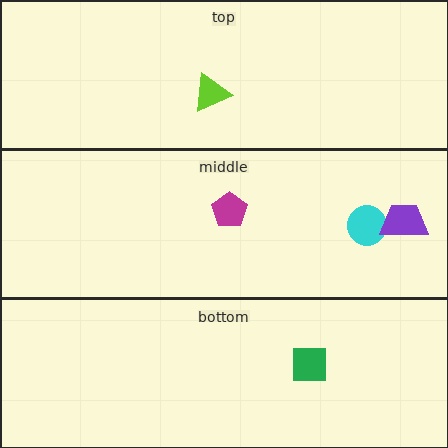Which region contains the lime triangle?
The top region.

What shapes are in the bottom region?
The green square.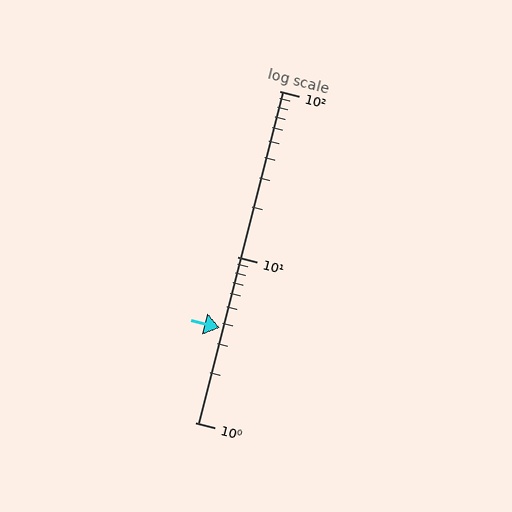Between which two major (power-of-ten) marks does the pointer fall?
The pointer is between 1 and 10.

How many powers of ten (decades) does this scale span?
The scale spans 2 decades, from 1 to 100.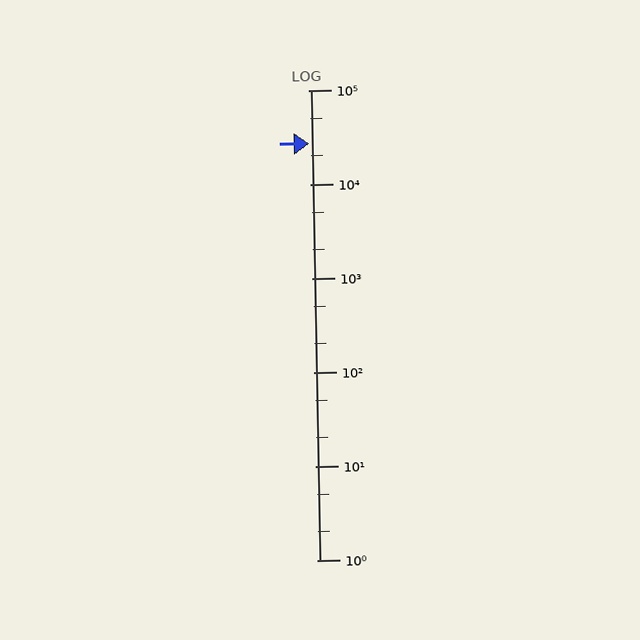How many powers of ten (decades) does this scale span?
The scale spans 5 decades, from 1 to 100000.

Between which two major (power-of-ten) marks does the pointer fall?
The pointer is between 10000 and 100000.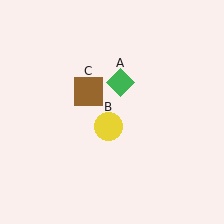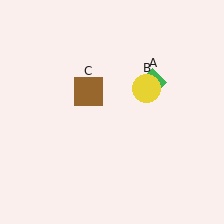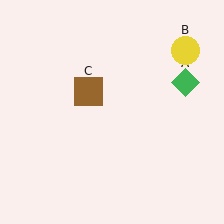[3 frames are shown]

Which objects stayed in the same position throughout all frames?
Brown square (object C) remained stationary.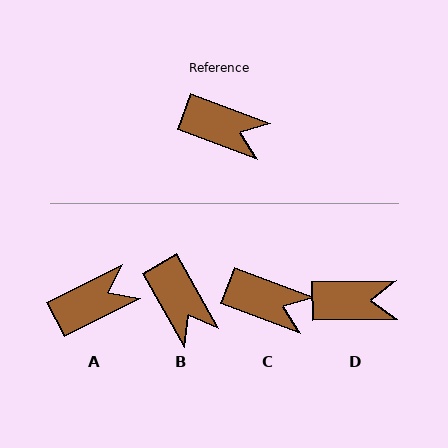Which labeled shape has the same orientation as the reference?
C.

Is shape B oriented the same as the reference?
No, it is off by about 40 degrees.